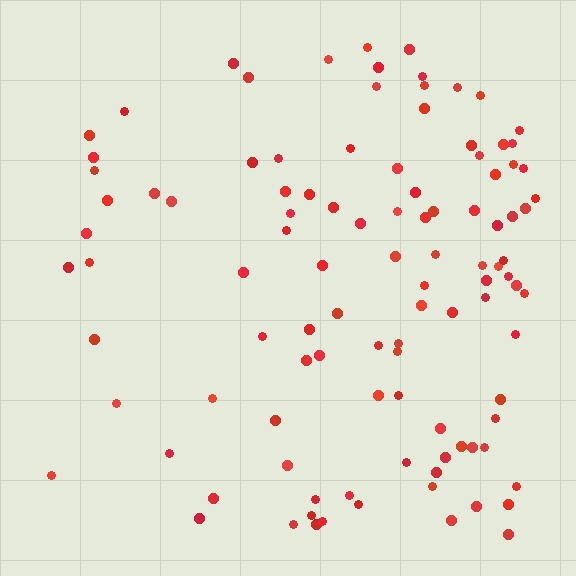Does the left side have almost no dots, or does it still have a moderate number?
Still a moderate number, just noticeably fewer than the right.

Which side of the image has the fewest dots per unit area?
The left.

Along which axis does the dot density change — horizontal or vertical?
Horizontal.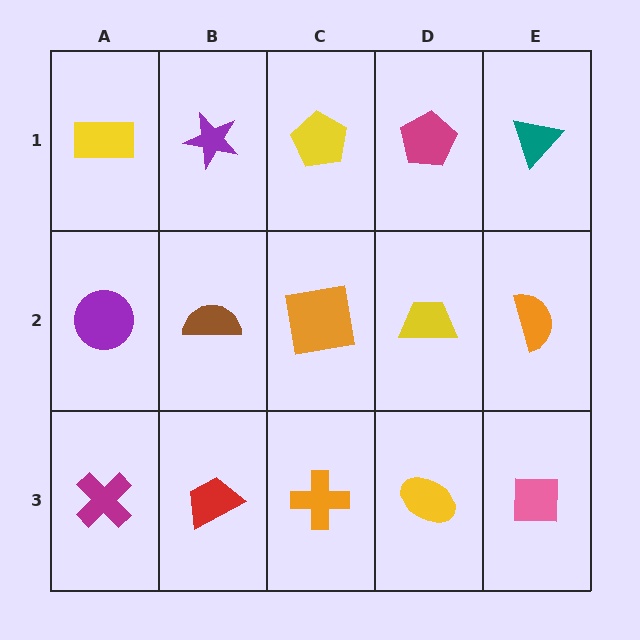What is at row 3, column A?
A magenta cross.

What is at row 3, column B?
A red trapezoid.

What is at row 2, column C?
An orange square.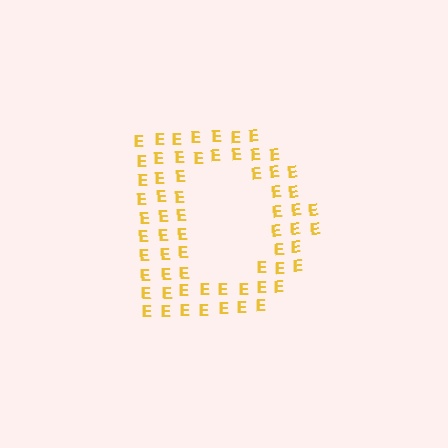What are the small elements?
The small elements are letter E's.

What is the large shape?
The large shape is the letter D.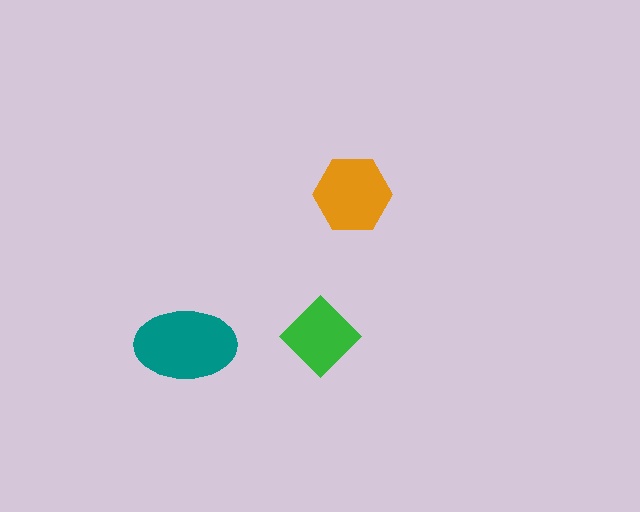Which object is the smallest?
The green diamond.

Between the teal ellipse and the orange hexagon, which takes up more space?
The teal ellipse.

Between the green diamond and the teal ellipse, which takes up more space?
The teal ellipse.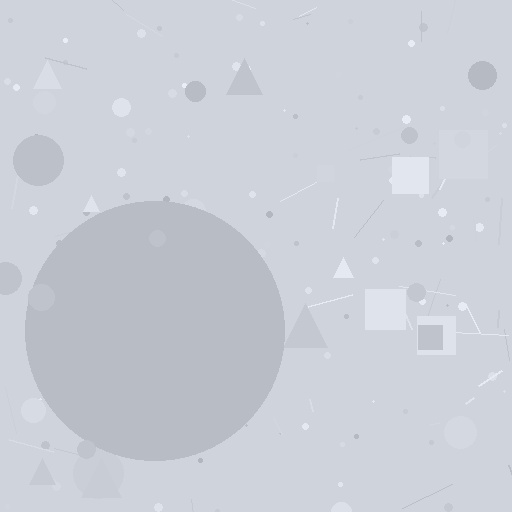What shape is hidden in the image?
A circle is hidden in the image.